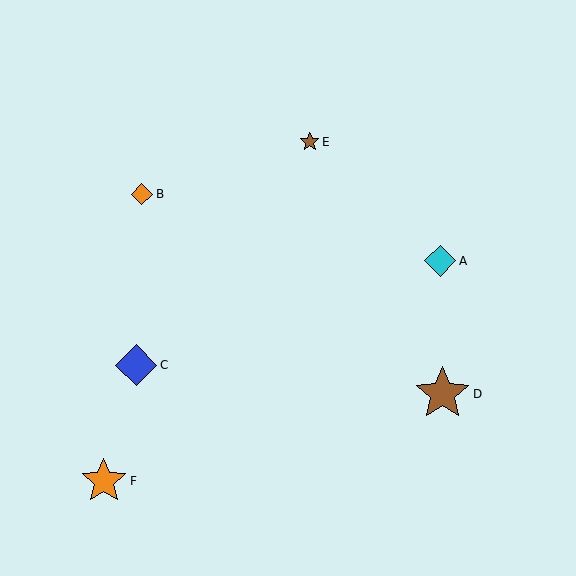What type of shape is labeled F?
Shape F is an orange star.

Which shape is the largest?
The brown star (labeled D) is the largest.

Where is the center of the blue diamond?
The center of the blue diamond is at (136, 365).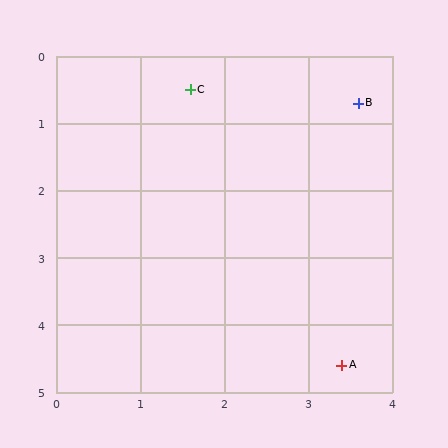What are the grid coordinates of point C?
Point C is at approximately (1.6, 0.5).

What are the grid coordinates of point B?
Point B is at approximately (3.6, 0.7).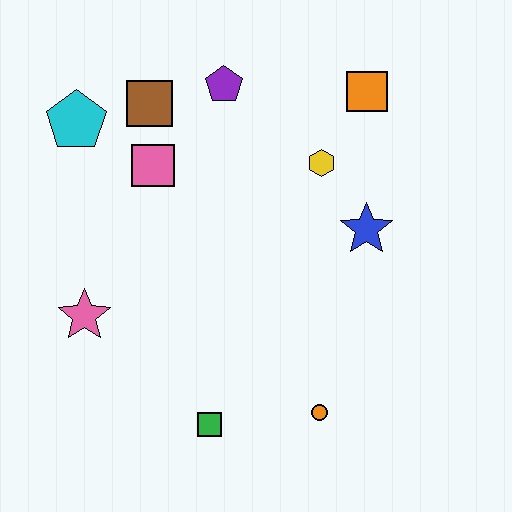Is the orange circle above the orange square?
No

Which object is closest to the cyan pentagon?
The brown square is closest to the cyan pentagon.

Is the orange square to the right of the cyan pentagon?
Yes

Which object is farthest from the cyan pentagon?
The orange circle is farthest from the cyan pentagon.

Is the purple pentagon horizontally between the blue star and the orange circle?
No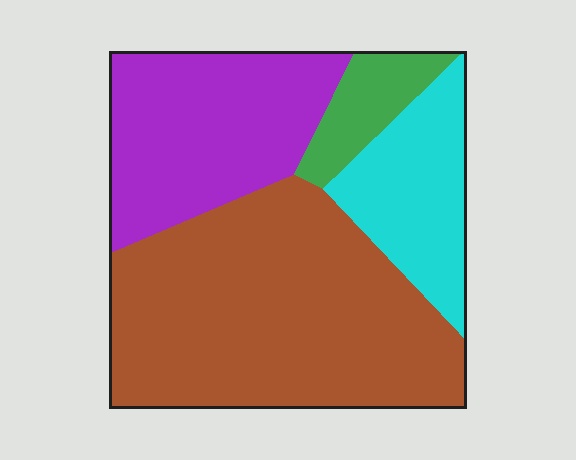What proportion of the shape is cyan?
Cyan covers roughly 15% of the shape.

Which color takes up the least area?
Green, at roughly 10%.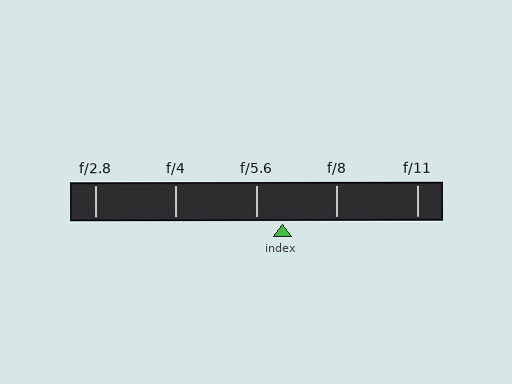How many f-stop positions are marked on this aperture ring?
There are 5 f-stop positions marked.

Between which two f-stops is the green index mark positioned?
The index mark is between f/5.6 and f/8.